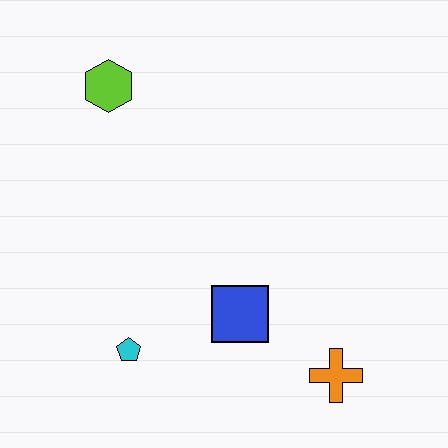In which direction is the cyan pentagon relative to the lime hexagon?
The cyan pentagon is below the lime hexagon.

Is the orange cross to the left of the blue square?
No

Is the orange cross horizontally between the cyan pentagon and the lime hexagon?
No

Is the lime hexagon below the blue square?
No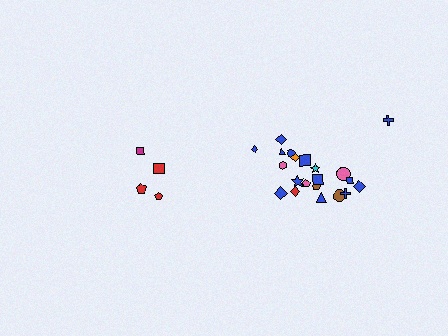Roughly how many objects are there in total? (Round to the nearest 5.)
Roughly 25 objects in total.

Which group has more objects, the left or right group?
The right group.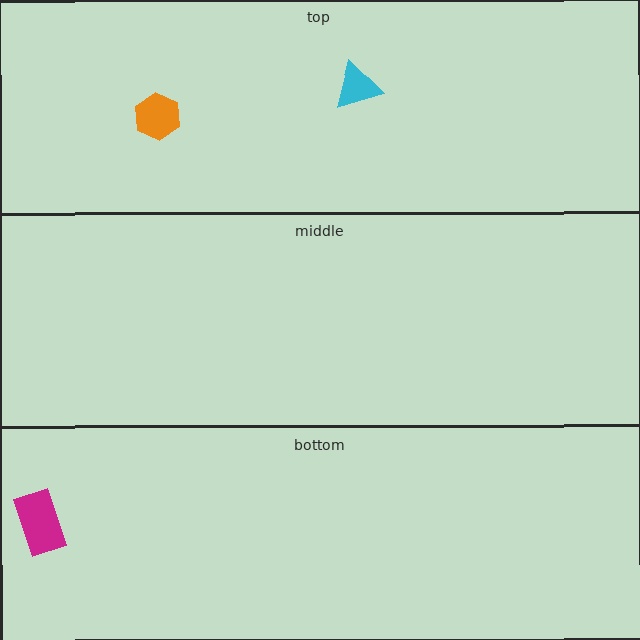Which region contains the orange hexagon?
The top region.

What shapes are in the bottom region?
The magenta rectangle.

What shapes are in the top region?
The cyan triangle, the orange hexagon.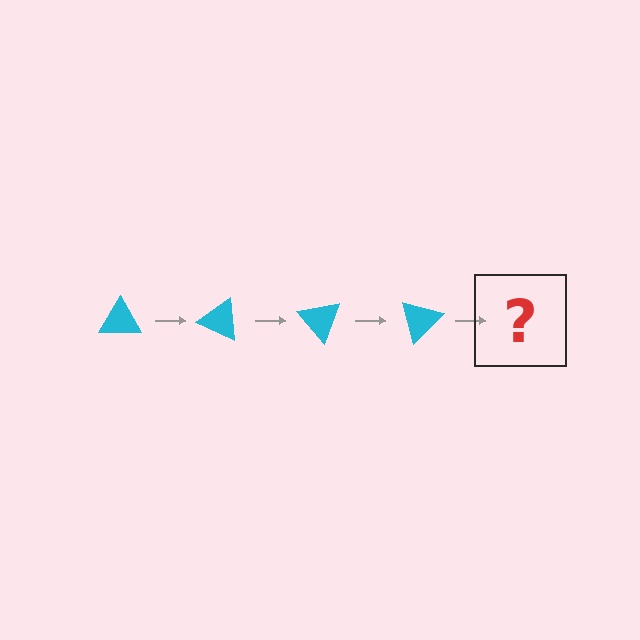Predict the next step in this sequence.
The next step is a cyan triangle rotated 100 degrees.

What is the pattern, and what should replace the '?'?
The pattern is that the triangle rotates 25 degrees each step. The '?' should be a cyan triangle rotated 100 degrees.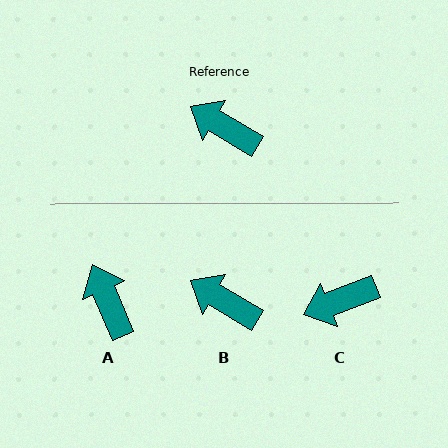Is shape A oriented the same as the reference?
No, it is off by about 36 degrees.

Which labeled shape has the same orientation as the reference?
B.